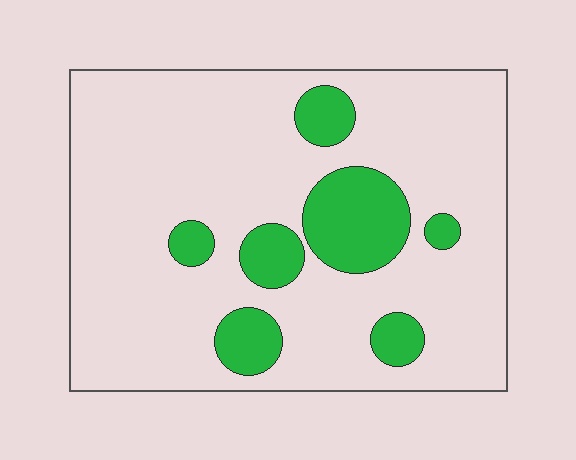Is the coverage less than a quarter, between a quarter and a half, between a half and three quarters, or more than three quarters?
Less than a quarter.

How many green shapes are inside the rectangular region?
7.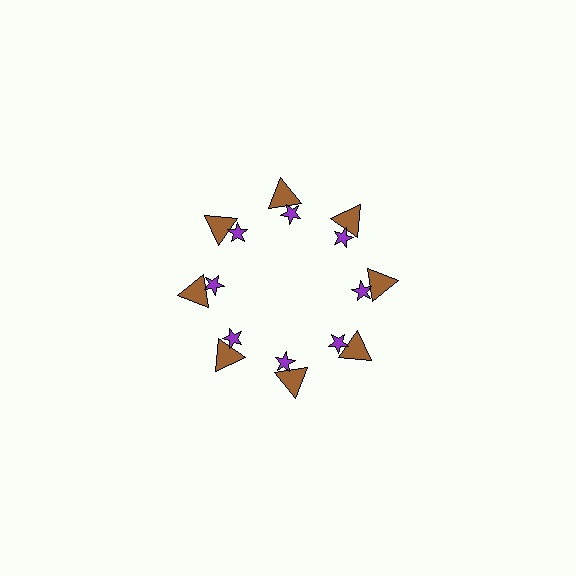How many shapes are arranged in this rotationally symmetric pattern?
There are 16 shapes, arranged in 8 groups of 2.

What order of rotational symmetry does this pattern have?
This pattern has 8-fold rotational symmetry.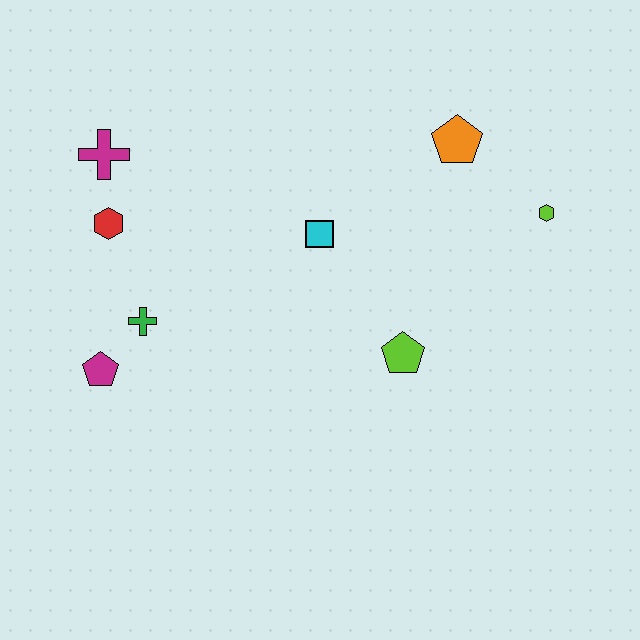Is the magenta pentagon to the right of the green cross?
No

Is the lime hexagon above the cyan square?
Yes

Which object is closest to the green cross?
The magenta pentagon is closest to the green cross.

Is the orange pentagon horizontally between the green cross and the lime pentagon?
No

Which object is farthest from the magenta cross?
The lime hexagon is farthest from the magenta cross.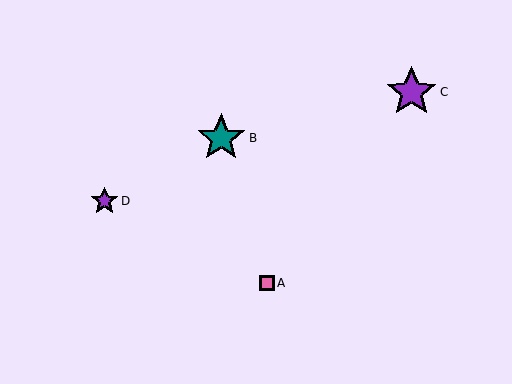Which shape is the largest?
The purple star (labeled C) is the largest.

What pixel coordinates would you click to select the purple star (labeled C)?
Click at (412, 92) to select the purple star C.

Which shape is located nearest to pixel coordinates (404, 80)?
The purple star (labeled C) at (412, 92) is nearest to that location.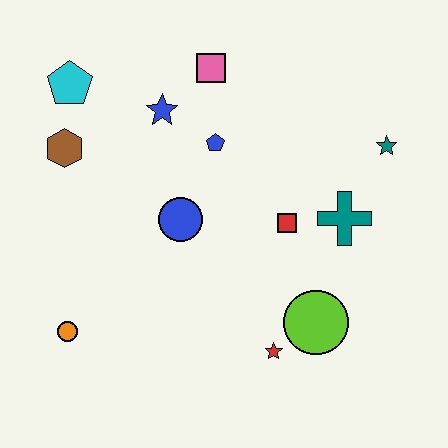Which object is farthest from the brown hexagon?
The teal star is farthest from the brown hexagon.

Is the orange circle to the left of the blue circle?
Yes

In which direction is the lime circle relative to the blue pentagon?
The lime circle is below the blue pentagon.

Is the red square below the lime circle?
No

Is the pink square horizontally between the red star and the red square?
No